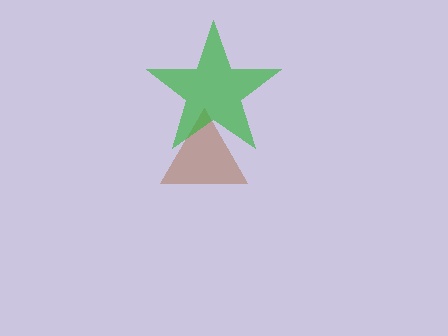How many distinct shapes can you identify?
There are 2 distinct shapes: a brown triangle, a green star.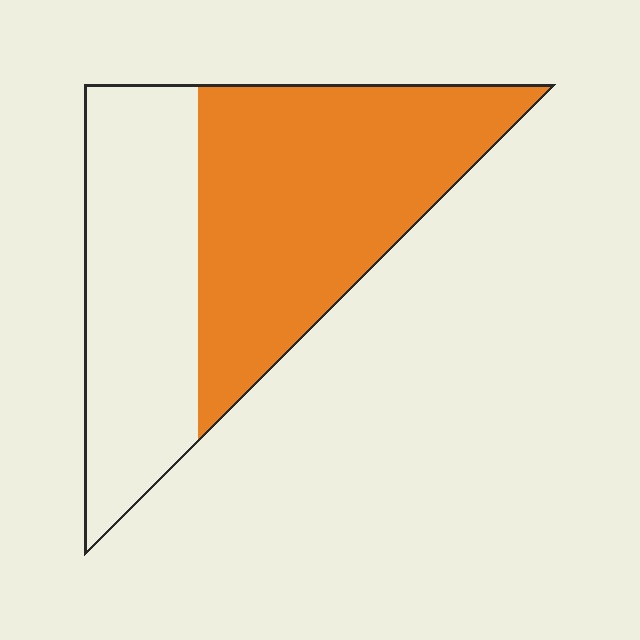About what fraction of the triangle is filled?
About three fifths (3/5).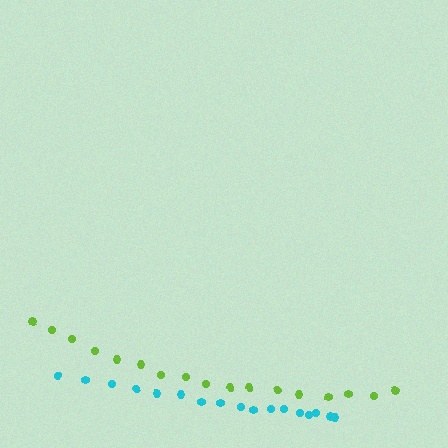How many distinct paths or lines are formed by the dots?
There are 2 distinct paths.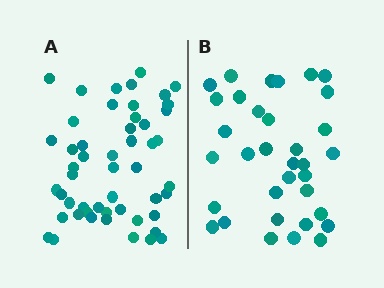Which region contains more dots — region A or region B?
Region A (the left region) has more dots.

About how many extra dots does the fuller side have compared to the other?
Region A has approximately 15 more dots than region B.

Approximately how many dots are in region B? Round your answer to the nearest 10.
About 30 dots. (The exact count is 34, which rounds to 30.)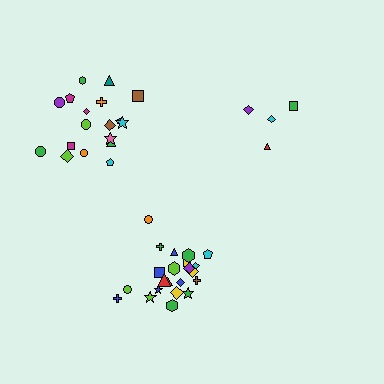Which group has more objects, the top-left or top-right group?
The top-left group.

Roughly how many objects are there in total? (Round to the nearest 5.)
Roughly 45 objects in total.